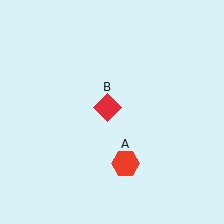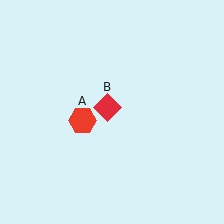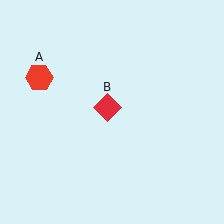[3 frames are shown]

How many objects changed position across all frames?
1 object changed position: red hexagon (object A).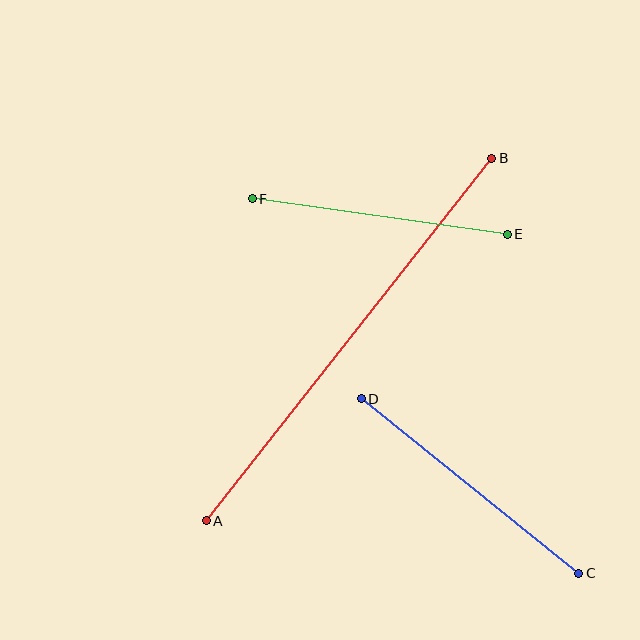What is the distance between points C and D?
The distance is approximately 279 pixels.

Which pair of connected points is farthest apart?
Points A and B are farthest apart.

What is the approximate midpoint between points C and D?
The midpoint is at approximately (470, 486) pixels.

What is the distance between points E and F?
The distance is approximately 258 pixels.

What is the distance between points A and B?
The distance is approximately 461 pixels.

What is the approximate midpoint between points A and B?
The midpoint is at approximately (349, 339) pixels.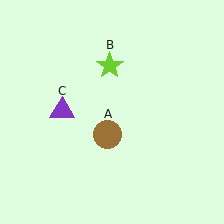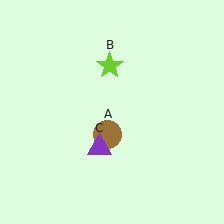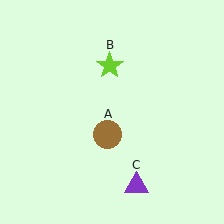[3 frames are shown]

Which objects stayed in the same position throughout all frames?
Brown circle (object A) and lime star (object B) remained stationary.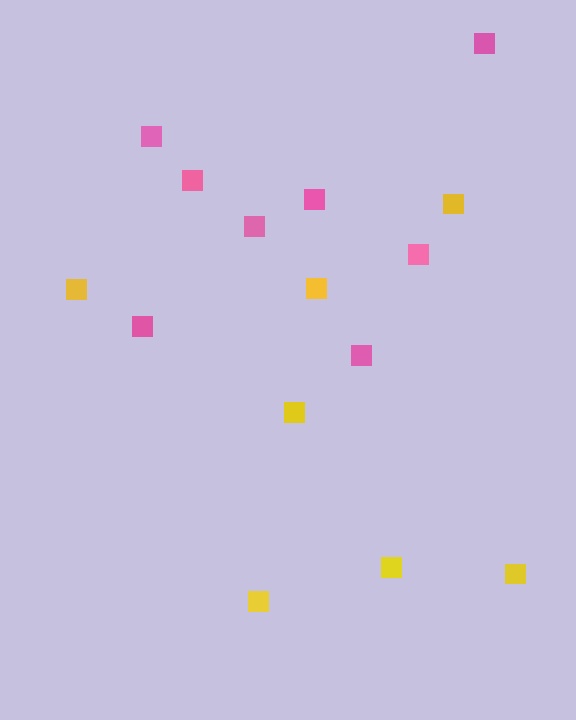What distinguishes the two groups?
There are 2 groups: one group of yellow squares (7) and one group of pink squares (8).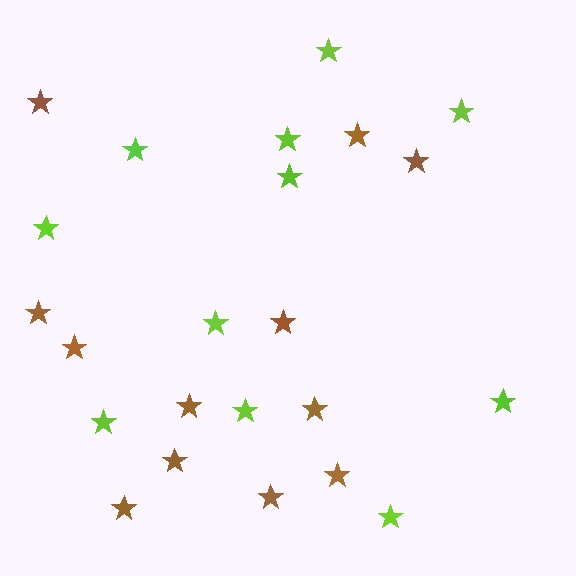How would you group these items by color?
There are 2 groups: one group of brown stars (12) and one group of lime stars (11).